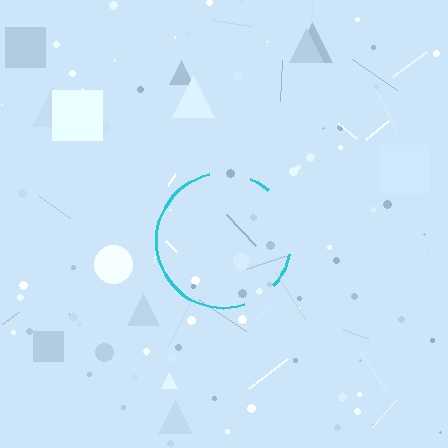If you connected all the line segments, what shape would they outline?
They would outline a circle.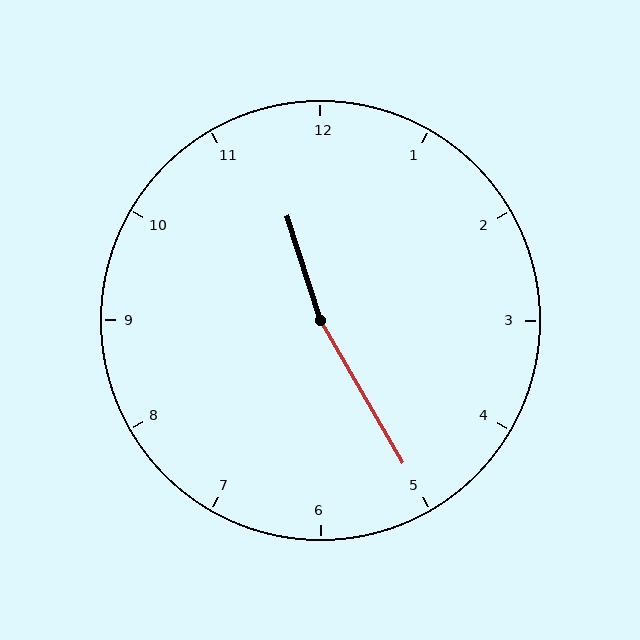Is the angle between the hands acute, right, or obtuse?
It is obtuse.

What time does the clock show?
11:25.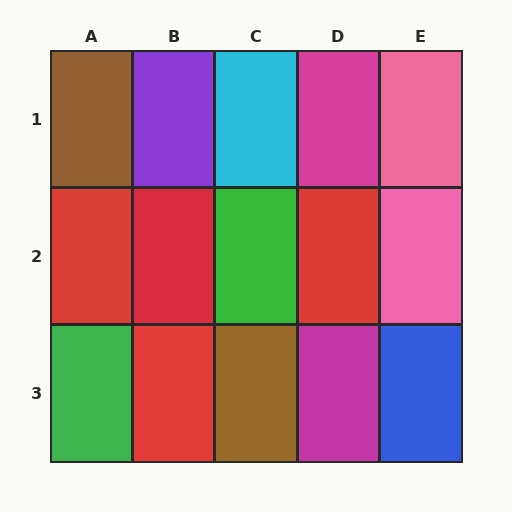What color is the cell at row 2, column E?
Pink.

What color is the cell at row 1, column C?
Cyan.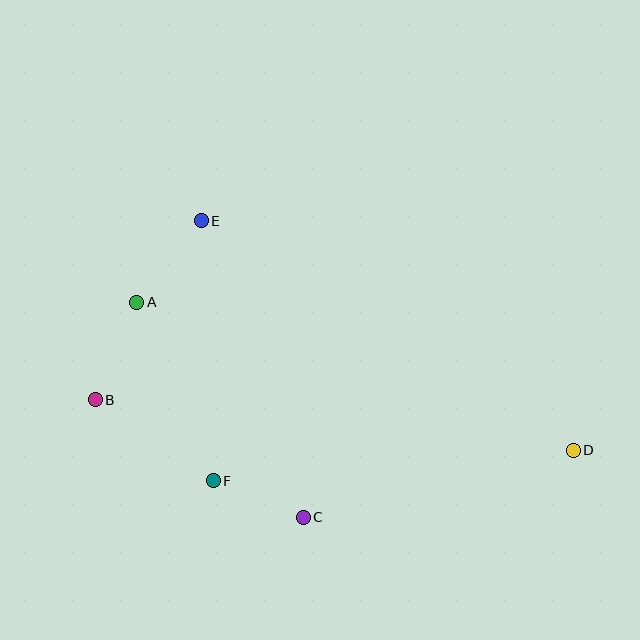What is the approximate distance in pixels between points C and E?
The distance between C and E is approximately 314 pixels.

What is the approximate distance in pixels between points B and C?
The distance between B and C is approximately 239 pixels.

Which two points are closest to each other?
Points C and F are closest to each other.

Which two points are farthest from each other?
Points B and D are farthest from each other.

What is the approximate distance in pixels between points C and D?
The distance between C and D is approximately 278 pixels.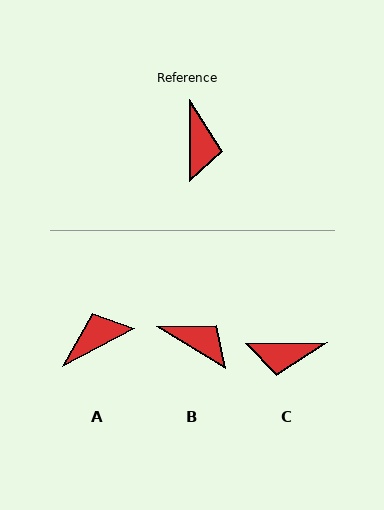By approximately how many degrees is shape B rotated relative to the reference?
Approximately 59 degrees counter-clockwise.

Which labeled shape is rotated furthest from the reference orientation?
A, about 118 degrees away.